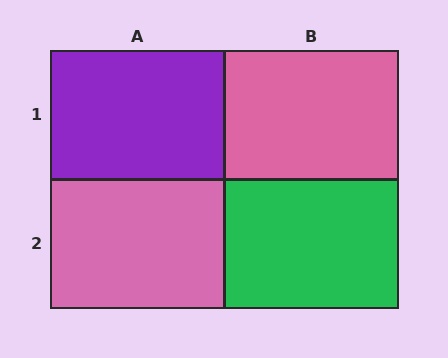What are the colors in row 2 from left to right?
Pink, green.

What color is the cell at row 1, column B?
Pink.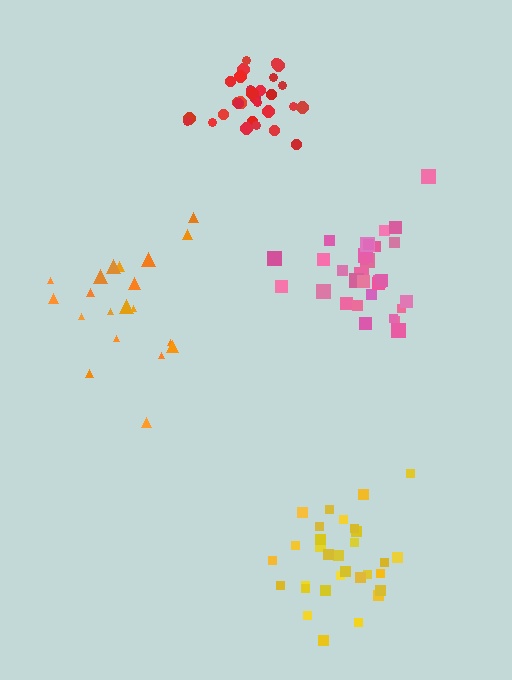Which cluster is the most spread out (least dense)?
Orange.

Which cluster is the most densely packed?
Red.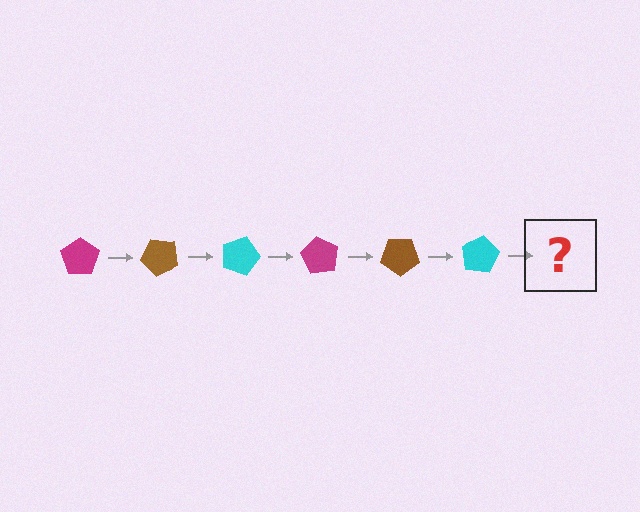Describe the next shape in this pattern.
It should be a magenta pentagon, rotated 270 degrees from the start.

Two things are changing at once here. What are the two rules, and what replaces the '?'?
The two rules are that it rotates 45 degrees each step and the color cycles through magenta, brown, and cyan. The '?' should be a magenta pentagon, rotated 270 degrees from the start.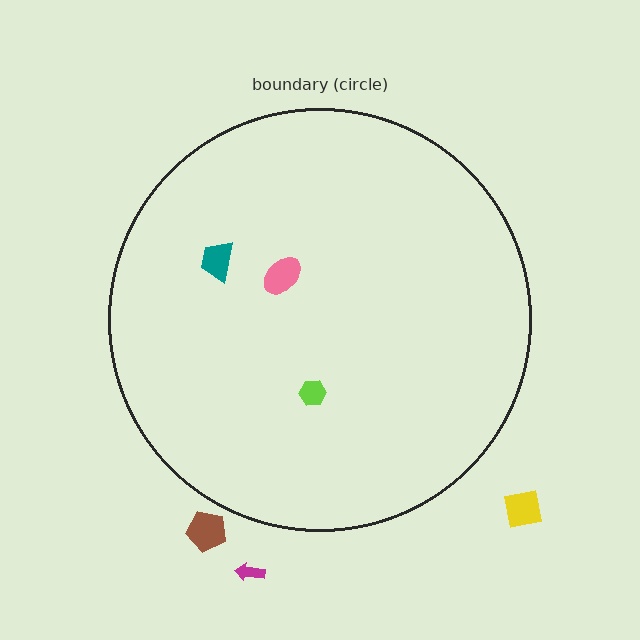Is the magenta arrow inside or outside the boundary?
Outside.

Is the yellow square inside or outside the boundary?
Outside.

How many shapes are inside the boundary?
3 inside, 3 outside.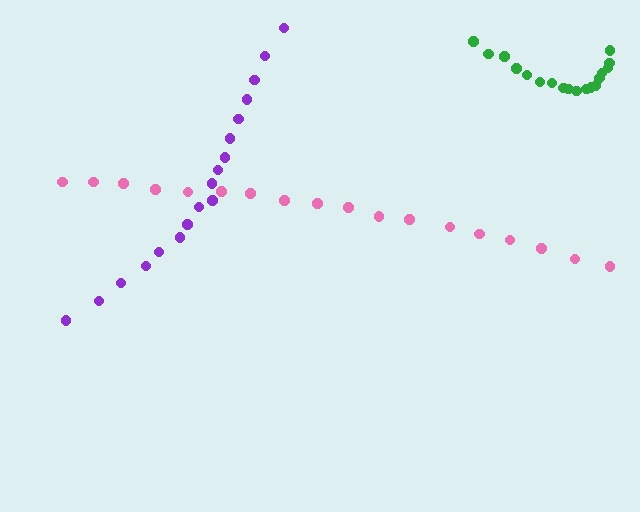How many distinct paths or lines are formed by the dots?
There are 3 distinct paths.